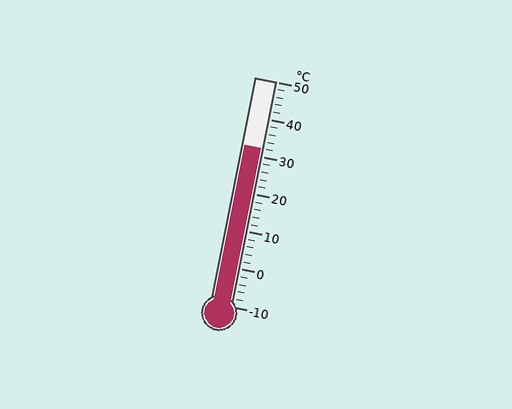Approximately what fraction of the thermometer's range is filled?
The thermometer is filled to approximately 70% of its range.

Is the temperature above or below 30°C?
The temperature is above 30°C.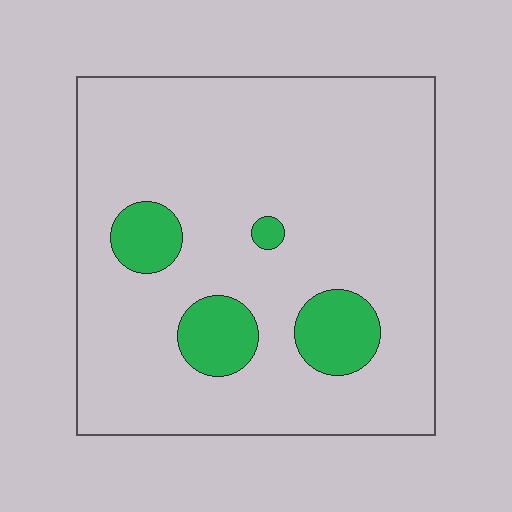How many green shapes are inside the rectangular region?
4.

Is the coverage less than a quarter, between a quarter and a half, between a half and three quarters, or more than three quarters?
Less than a quarter.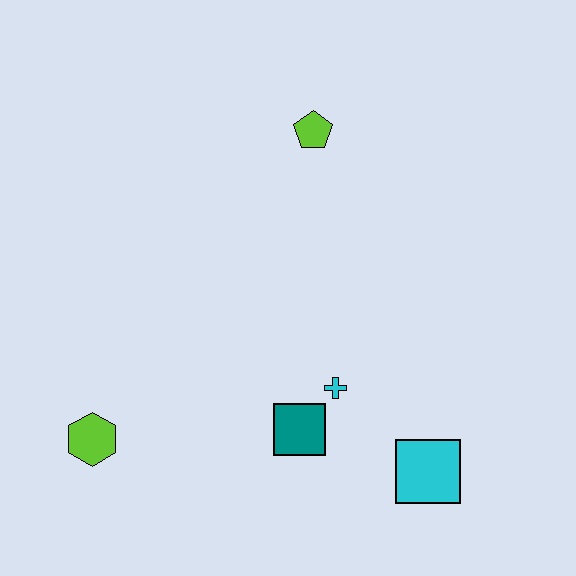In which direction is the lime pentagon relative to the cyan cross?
The lime pentagon is above the cyan cross.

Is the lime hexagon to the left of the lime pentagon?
Yes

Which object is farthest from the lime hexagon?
The lime pentagon is farthest from the lime hexagon.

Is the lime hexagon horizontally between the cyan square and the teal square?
No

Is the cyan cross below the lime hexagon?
No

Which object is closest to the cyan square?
The cyan cross is closest to the cyan square.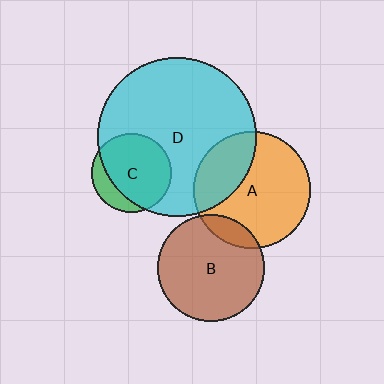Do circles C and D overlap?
Yes.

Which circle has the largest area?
Circle D (cyan).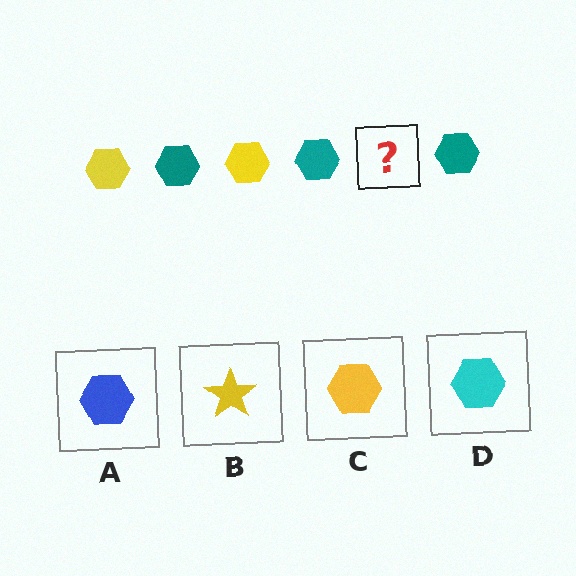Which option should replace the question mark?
Option C.